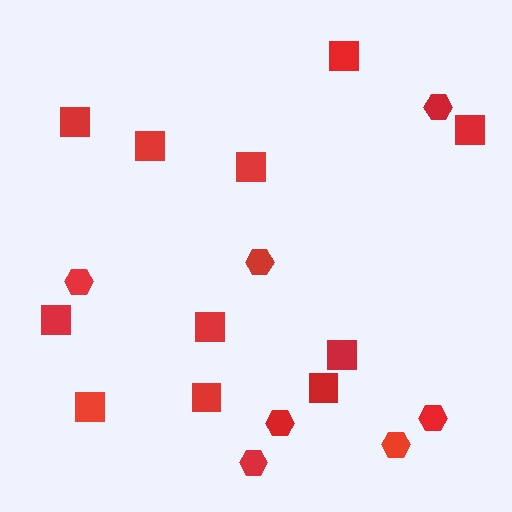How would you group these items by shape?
There are 2 groups: one group of hexagons (7) and one group of squares (11).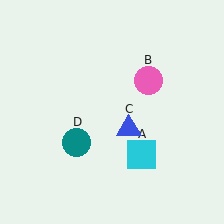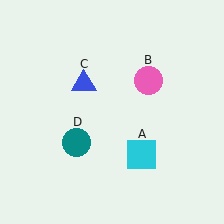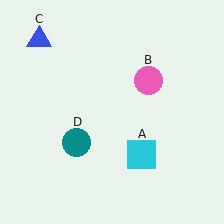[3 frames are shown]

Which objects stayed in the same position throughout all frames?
Cyan square (object A) and pink circle (object B) and teal circle (object D) remained stationary.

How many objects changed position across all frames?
1 object changed position: blue triangle (object C).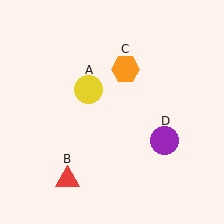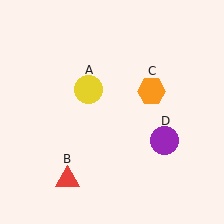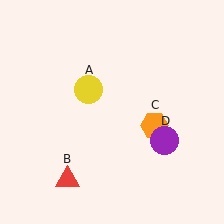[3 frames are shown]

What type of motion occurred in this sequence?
The orange hexagon (object C) rotated clockwise around the center of the scene.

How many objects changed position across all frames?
1 object changed position: orange hexagon (object C).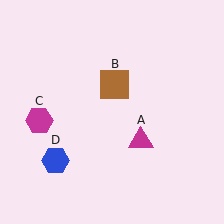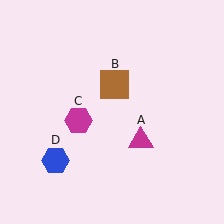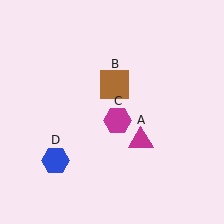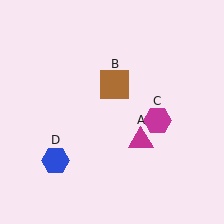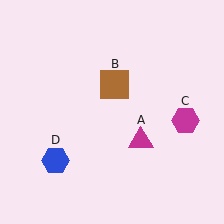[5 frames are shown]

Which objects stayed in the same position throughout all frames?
Magenta triangle (object A) and brown square (object B) and blue hexagon (object D) remained stationary.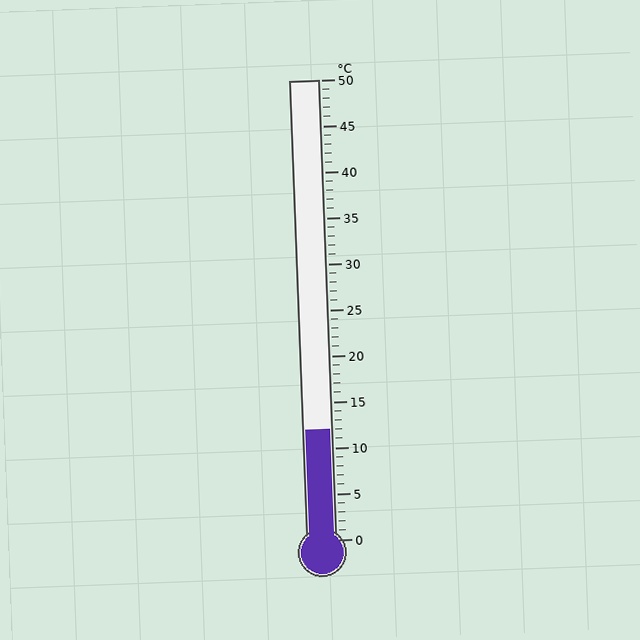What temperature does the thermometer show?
The thermometer shows approximately 12°C.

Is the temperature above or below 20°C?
The temperature is below 20°C.